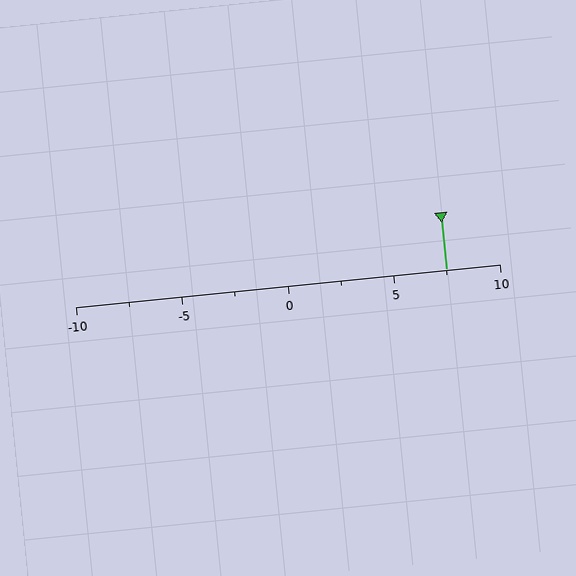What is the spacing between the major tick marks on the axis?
The major ticks are spaced 5 apart.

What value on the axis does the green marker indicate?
The marker indicates approximately 7.5.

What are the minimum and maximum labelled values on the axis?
The axis runs from -10 to 10.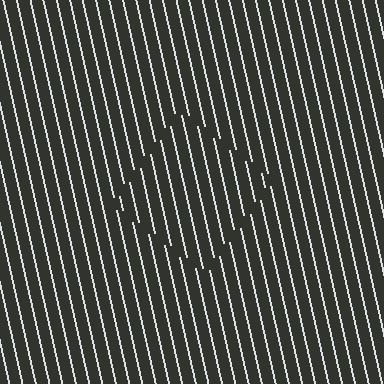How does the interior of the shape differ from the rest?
The interior of the shape contains the same grating, shifted by half a period — the contour is defined by the phase discontinuity where line-ends from the inner and outer gratings abut.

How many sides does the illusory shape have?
4 sides — the line-ends trace a square.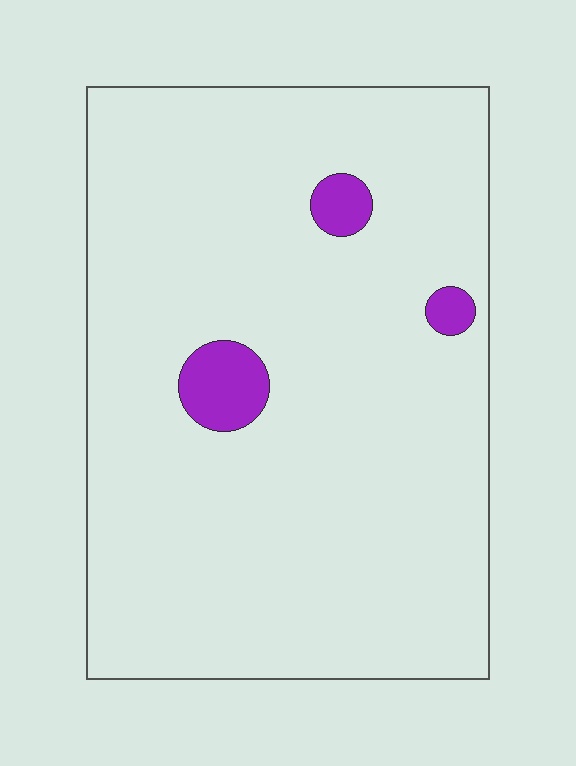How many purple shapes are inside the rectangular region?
3.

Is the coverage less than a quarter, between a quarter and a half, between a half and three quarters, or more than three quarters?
Less than a quarter.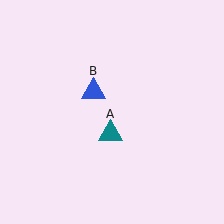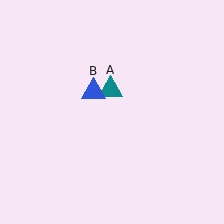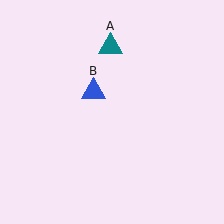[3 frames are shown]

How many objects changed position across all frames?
1 object changed position: teal triangle (object A).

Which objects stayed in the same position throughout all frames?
Blue triangle (object B) remained stationary.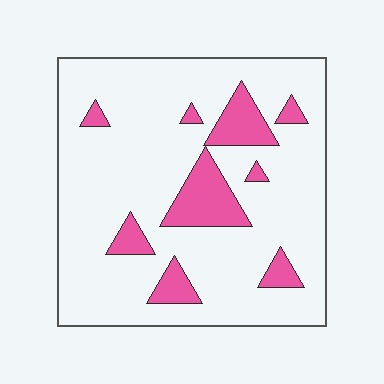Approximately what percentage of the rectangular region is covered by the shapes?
Approximately 15%.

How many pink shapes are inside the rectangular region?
9.